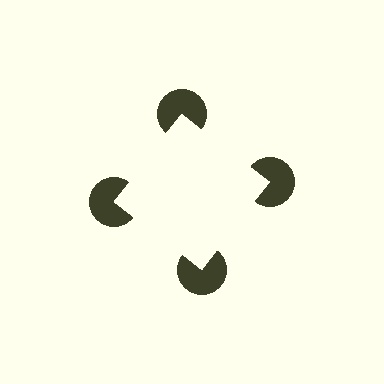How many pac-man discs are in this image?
There are 4 — one at each vertex of the illusory square.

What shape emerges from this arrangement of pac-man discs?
An illusory square — its edges are inferred from the aligned wedge cuts in the pac-man discs, not physically drawn.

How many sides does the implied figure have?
4 sides.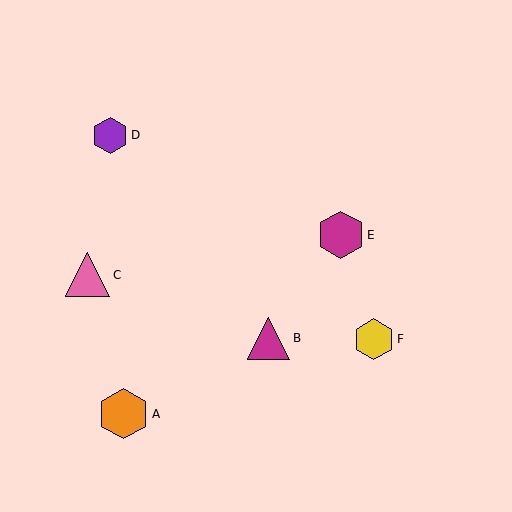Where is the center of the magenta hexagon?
The center of the magenta hexagon is at (341, 235).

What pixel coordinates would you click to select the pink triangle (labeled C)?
Click at (88, 275) to select the pink triangle C.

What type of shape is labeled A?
Shape A is an orange hexagon.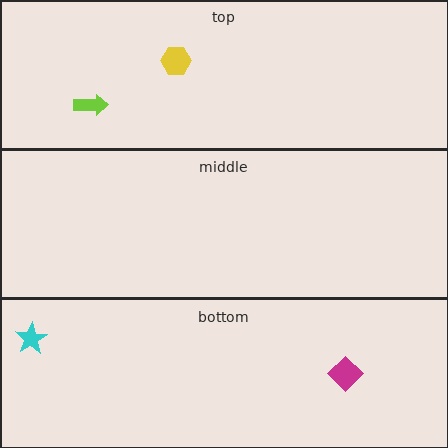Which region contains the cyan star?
The bottom region.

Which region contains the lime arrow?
The top region.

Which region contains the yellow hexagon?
The top region.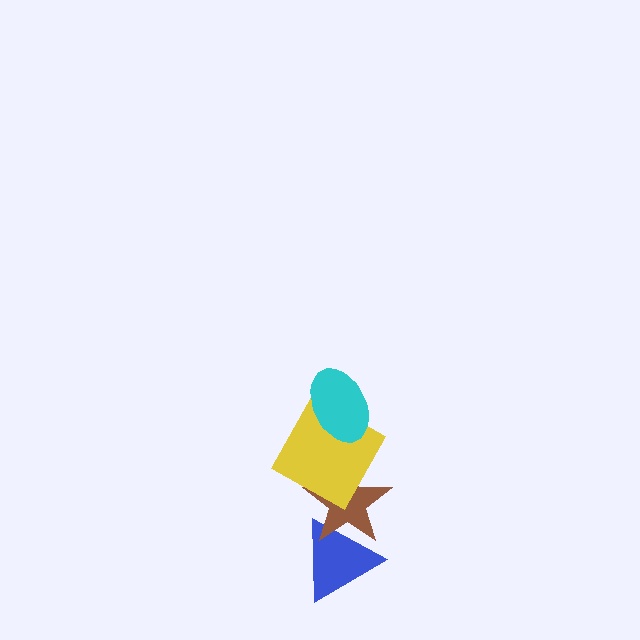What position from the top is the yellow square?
The yellow square is 2nd from the top.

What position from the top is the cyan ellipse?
The cyan ellipse is 1st from the top.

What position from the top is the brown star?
The brown star is 3rd from the top.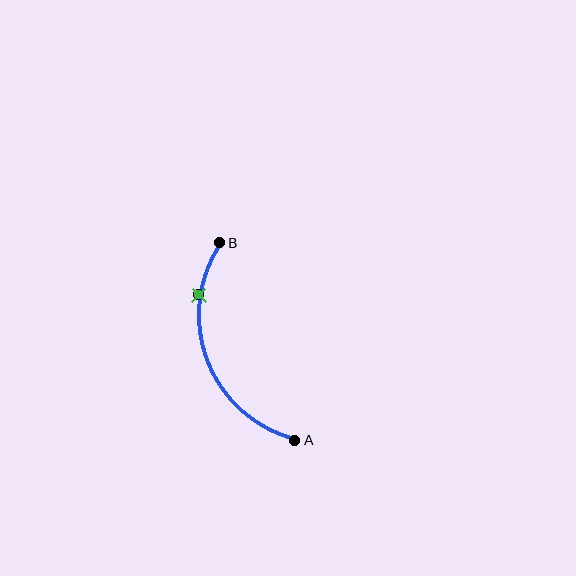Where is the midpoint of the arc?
The arc midpoint is the point on the curve farthest from the straight line joining A and B. It sits to the left of that line.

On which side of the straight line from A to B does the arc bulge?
The arc bulges to the left of the straight line connecting A and B.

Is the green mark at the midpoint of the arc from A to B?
No. The green mark lies on the arc but is closer to endpoint B. The arc midpoint would be at the point on the curve equidistant along the arc from both A and B.